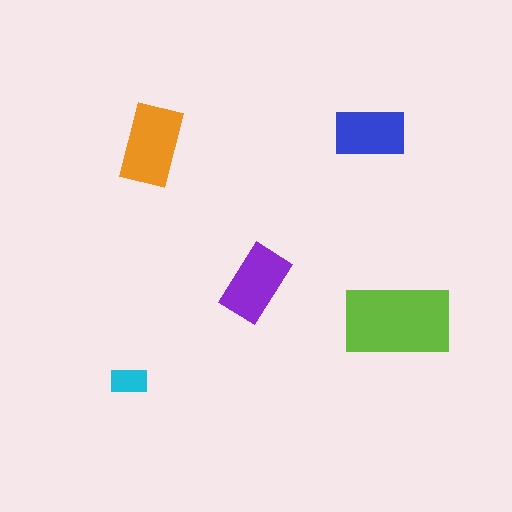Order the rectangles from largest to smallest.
the lime one, the orange one, the purple one, the blue one, the cyan one.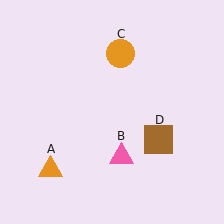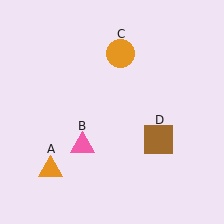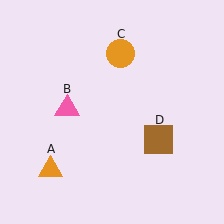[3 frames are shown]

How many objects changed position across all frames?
1 object changed position: pink triangle (object B).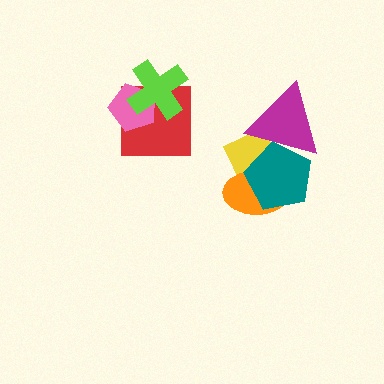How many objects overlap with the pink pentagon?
2 objects overlap with the pink pentagon.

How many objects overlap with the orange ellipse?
2 objects overlap with the orange ellipse.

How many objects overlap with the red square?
2 objects overlap with the red square.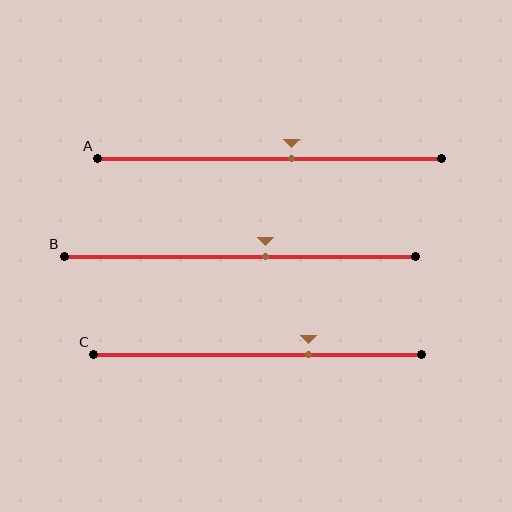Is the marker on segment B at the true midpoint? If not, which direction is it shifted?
No, the marker on segment B is shifted to the right by about 7% of the segment length.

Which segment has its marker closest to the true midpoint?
Segment A has its marker closest to the true midpoint.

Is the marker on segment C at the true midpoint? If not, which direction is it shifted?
No, the marker on segment C is shifted to the right by about 15% of the segment length.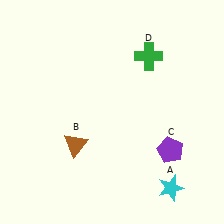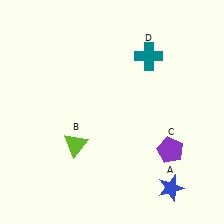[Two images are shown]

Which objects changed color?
A changed from cyan to blue. B changed from brown to lime. D changed from green to teal.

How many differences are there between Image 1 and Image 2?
There are 3 differences between the two images.